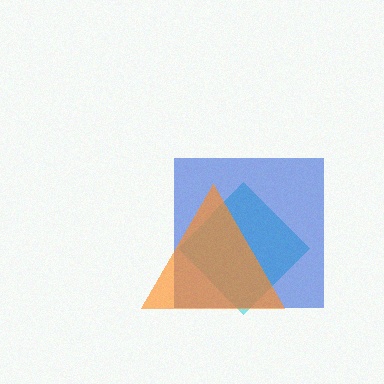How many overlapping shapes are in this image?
There are 3 overlapping shapes in the image.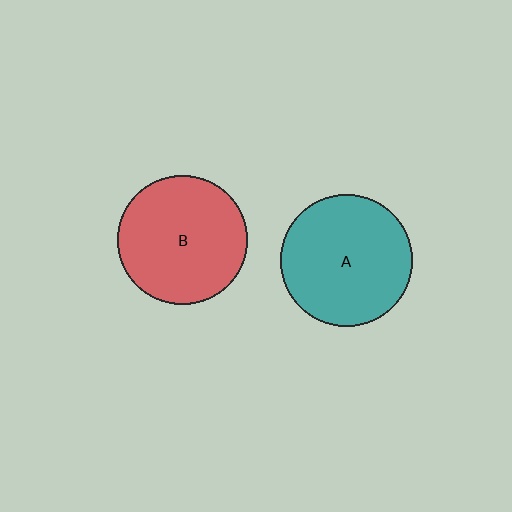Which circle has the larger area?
Circle A (teal).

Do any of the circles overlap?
No, none of the circles overlap.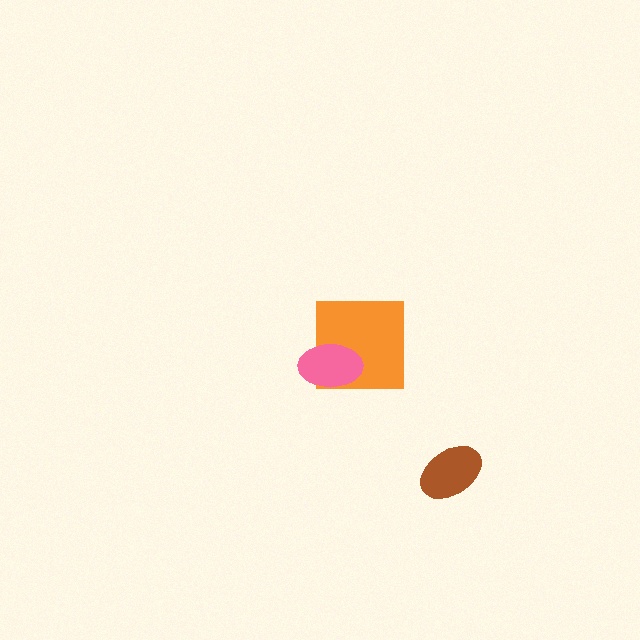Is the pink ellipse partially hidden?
No, no other shape covers it.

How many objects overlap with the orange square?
1 object overlaps with the orange square.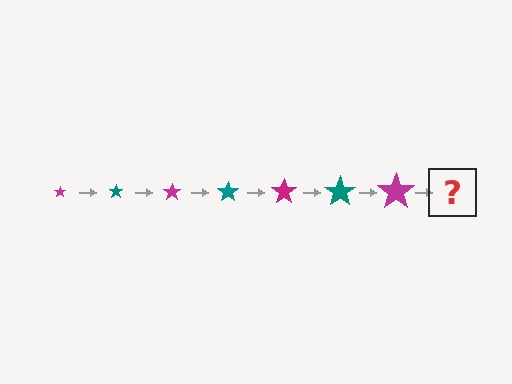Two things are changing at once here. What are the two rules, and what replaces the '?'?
The two rules are that the star grows larger each step and the color cycles through magenta and teal. The '?' should be a teal star, larger than the previous one.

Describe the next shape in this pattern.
It should be a teal star, larger than the previous one.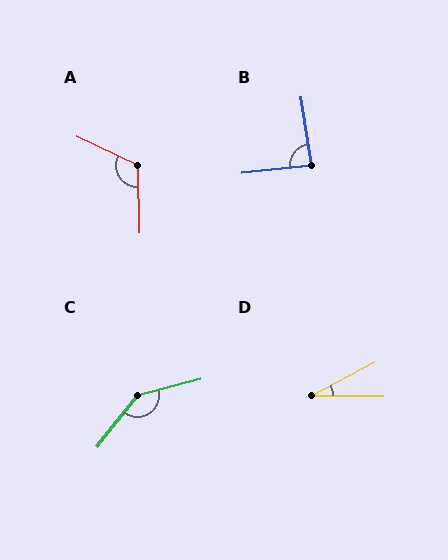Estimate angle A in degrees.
Approximately 116 degrees.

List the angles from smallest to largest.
D (28°), B (87°), A (116°), C (143°).